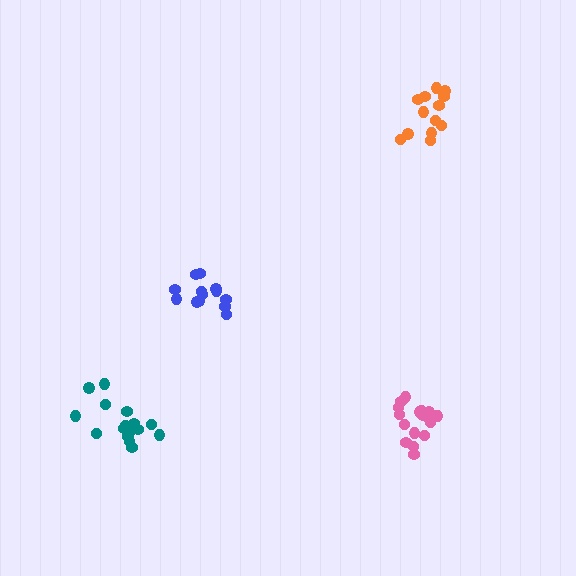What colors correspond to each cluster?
The clusters are colored: teal, pink, orange, blue.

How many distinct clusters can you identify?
There are 4 distinct clusters.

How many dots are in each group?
Group 1: 17 dots, Group 2: 17 dots, Group 3: 13 dots, Group 4: 13 dots (60 total).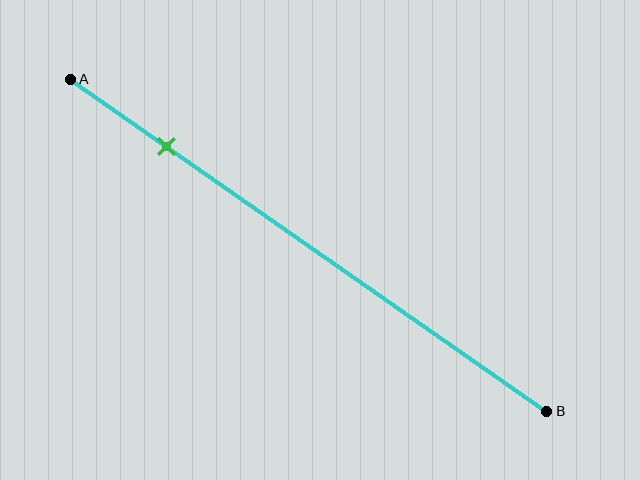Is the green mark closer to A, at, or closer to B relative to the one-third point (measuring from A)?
The green mark is closer to point A than the one-third point of segment AB.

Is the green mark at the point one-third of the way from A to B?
No, the mark is at about 20% from A, not at the 33% one-third point.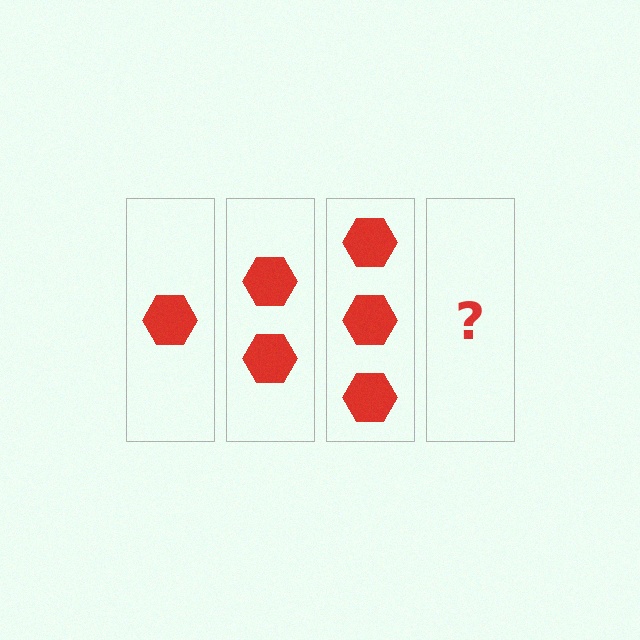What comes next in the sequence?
The next element should be 4 hexagons.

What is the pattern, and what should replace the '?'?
The pattern is that each step adds one more hexagon. The '?' should be 4 hexagons.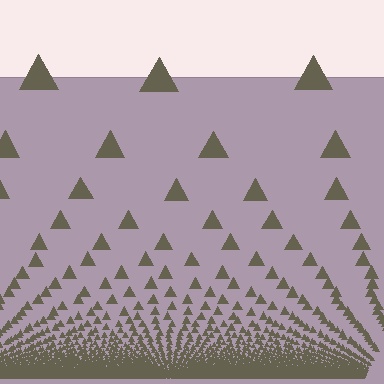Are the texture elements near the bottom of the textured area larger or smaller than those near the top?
Smaller. The gradient is inverted — elements near the bottom are smaller and denser.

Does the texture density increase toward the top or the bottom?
Density increases toward the bottom.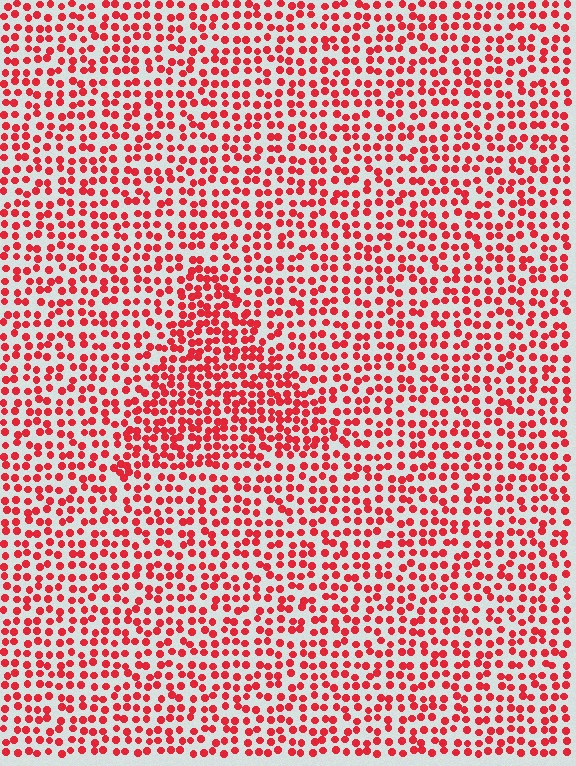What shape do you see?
I see a triangle.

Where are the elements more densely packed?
The elements are more densely packed inside the triangle boundary.